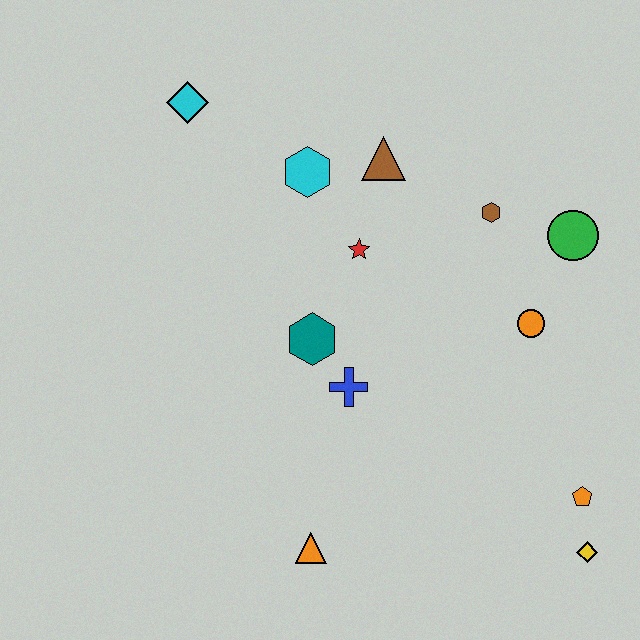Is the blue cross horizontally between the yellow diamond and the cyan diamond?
Yes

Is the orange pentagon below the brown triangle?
Yes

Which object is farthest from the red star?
The yellow diamond is farthest from the red star.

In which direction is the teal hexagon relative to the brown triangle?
The teal hexagon is below the brown triangle.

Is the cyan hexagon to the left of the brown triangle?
Yes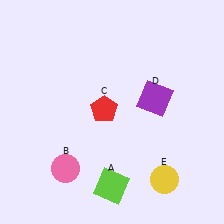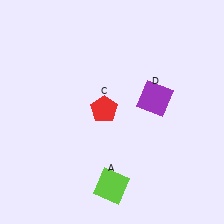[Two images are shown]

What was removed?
The pink circle (B), the yellow circle (E) were removed in Image 2.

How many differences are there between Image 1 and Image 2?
There are 2 differences between the two images.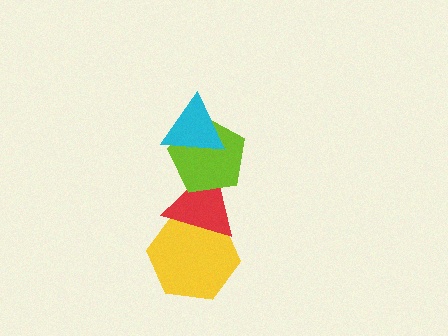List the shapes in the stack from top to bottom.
From top to bottom: the cyan triangle, the lime pentagon, the red triangle, the yellow hexagon.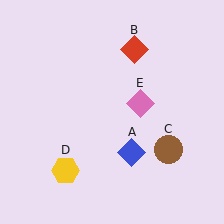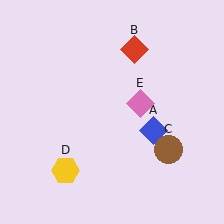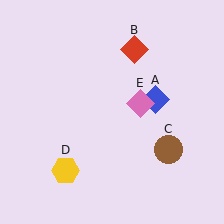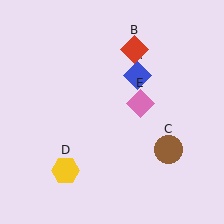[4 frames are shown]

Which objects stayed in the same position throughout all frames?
Red diamond (object B) and brown circle (object C) and yellow hexagon (object D) and pink diamond (object E) remained stationary.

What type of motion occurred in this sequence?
The blue diamond (object A) rotated counterclockwise around the center of the scene.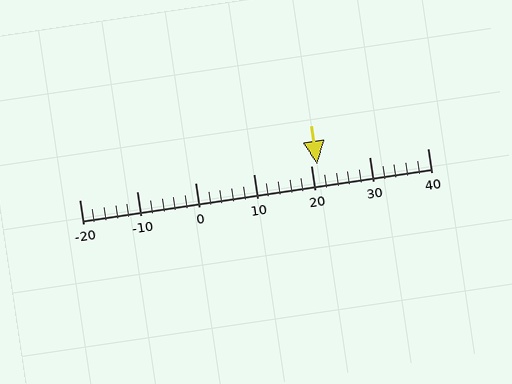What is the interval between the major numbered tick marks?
The major tick marks are spaced 10 units apart.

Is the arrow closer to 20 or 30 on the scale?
The arrow is closer to 20.